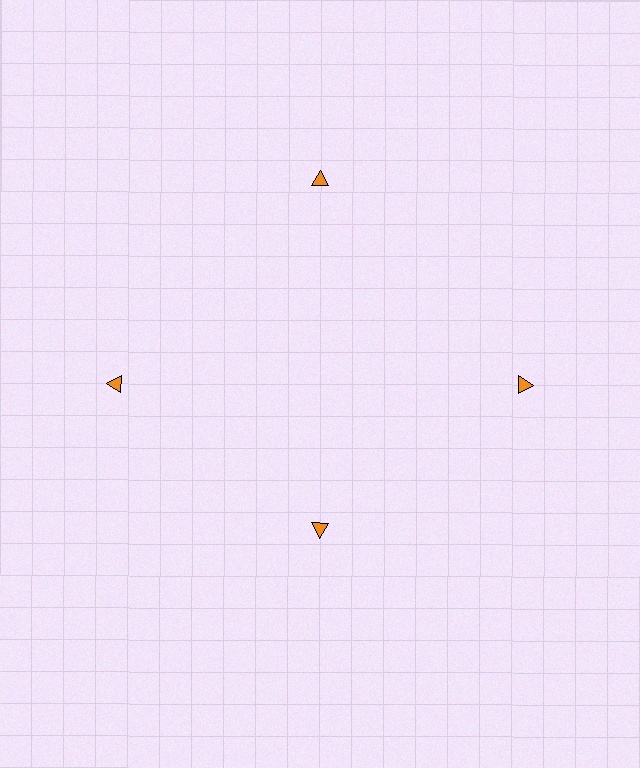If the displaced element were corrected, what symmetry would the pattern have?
It would have 4-fold rotational symmetry — the pattern would map onto itself every 90 degrees.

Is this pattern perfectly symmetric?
No. The 4 orange triangles are arranged in a ring, but one element near the 6 o'clock position is pulled inward toward the center, breaking the 4-fold rotational symmetry.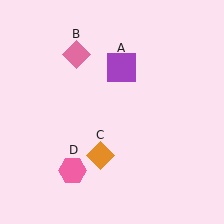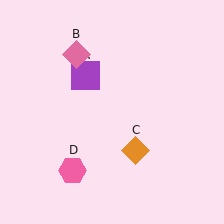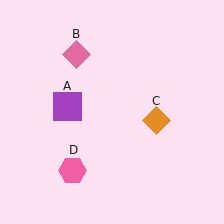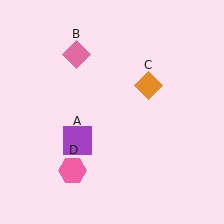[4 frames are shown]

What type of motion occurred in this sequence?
The purple square (object A), orange diamond (object C) rotated counterclockwise around the center of the scene.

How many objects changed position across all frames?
2 objects changed position: purple square (object A), orange diamond (object C).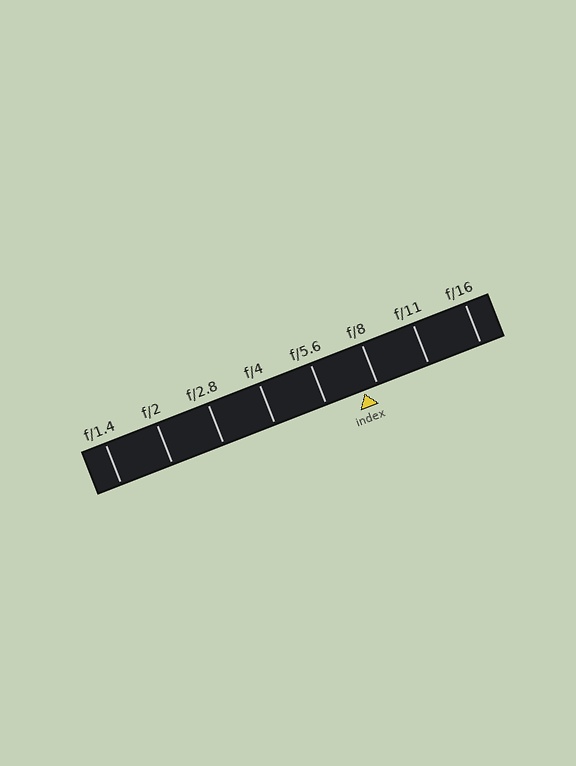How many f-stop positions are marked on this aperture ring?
There are 8 f-stop positions marked.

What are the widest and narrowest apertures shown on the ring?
The widest aperture shown is f/1.4 and the narrowest is f/16.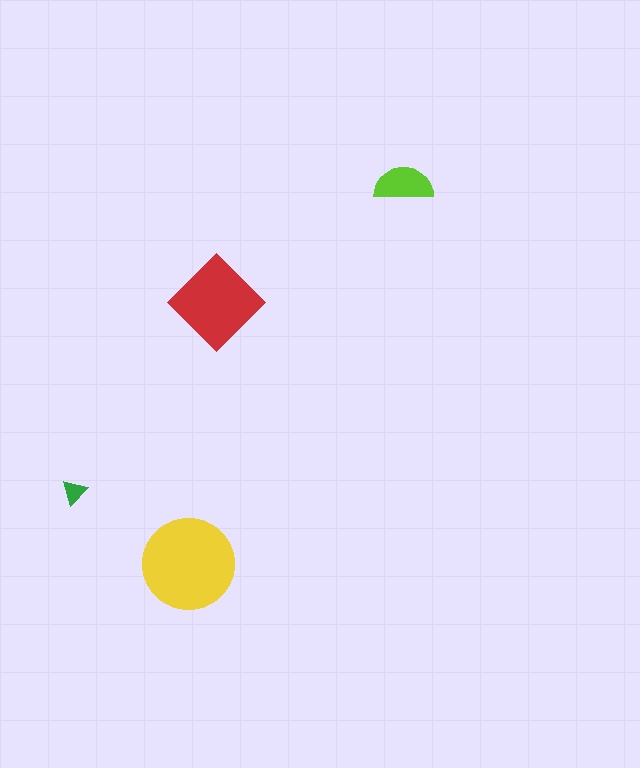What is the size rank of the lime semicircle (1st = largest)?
3rd.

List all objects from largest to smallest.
The yellow circle, the red diamond, the lime semicircle, the green triangle.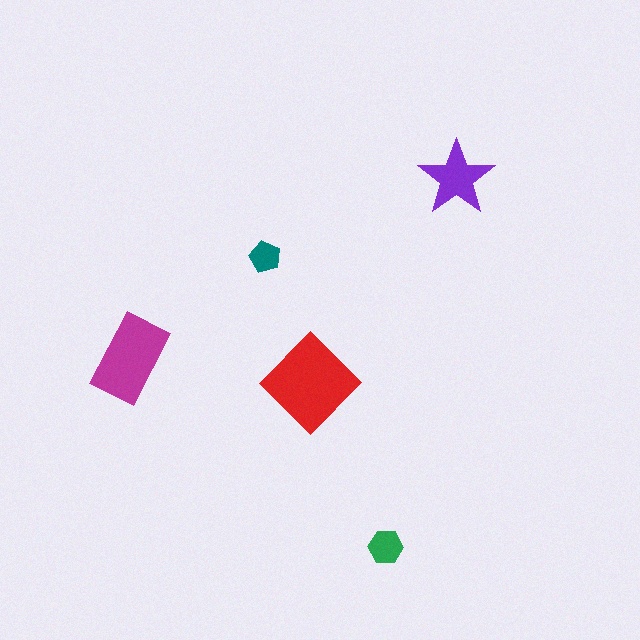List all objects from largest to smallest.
The red diamond, the magenta rectangle, the purple star, the green hexagon, the teal pentagon.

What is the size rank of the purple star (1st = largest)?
3rd.